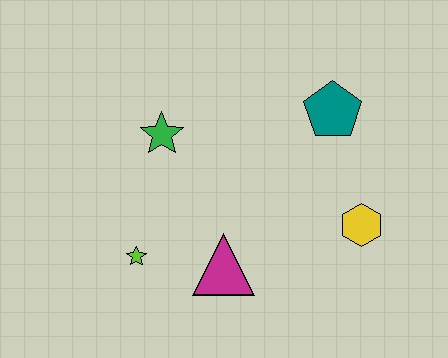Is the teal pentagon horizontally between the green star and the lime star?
No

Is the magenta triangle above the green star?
No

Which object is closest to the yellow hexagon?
The teal pentagon is closest to the yellow hexagon.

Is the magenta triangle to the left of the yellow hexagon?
Yes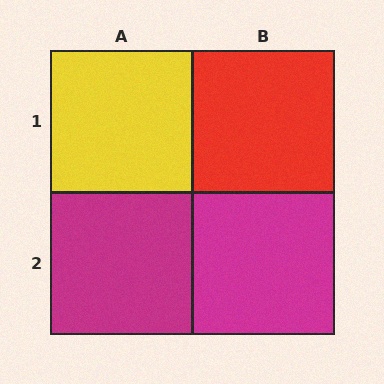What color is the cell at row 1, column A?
Yellow.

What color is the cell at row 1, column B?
Red.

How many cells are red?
1 cell is red.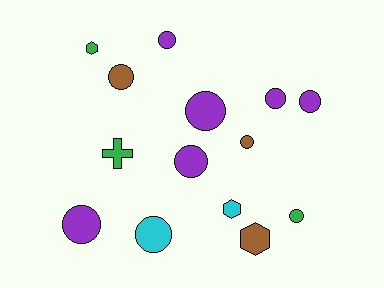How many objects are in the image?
There are 14 objects.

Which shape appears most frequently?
Circle, with 10 objects.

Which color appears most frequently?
Purple, with 6 objects.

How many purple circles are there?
There are 6 purple circles.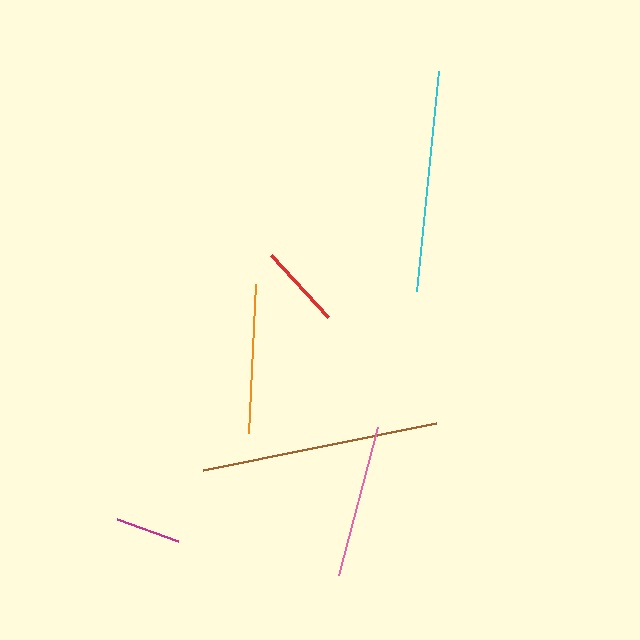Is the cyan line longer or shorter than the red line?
The cyan line is longer than the red line.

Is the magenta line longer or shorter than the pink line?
The pink line is longer than the magenta line.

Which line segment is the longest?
The brown line is the longest at approximately 238 pixels.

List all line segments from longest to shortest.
From longest to shortest: brown, cyan, pink, orange, red, magenta.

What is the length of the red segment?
The red segment is approximately 84 pixels long.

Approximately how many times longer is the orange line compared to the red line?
The orange line is approximately 1.8 times the length of the red line.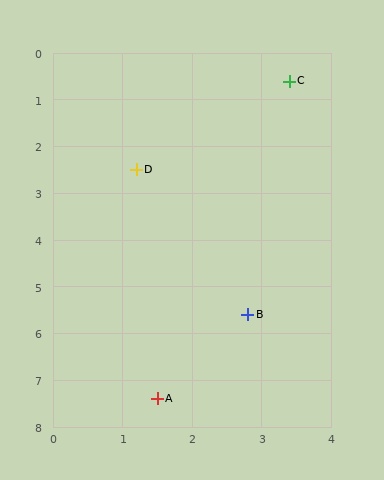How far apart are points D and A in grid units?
Points D and A are about 4.9 grid units apart.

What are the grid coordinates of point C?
Point C is at approximately (3.4, 0.6).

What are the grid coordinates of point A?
Point A is at approximately (1.5, 7.4).